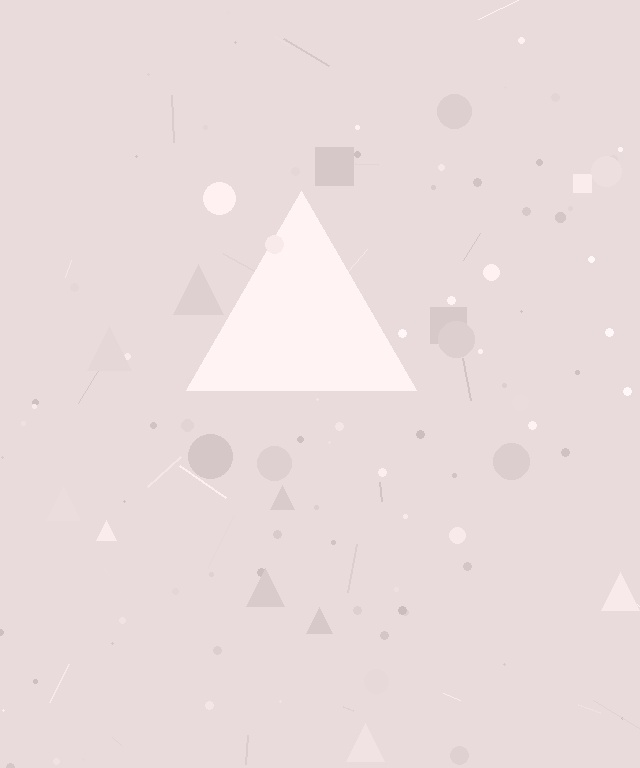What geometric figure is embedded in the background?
A triangle is embedded in the background.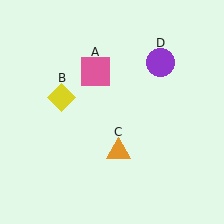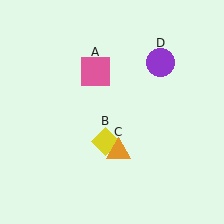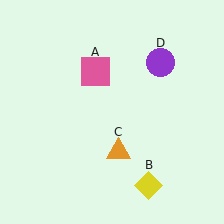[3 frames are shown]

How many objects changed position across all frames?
1 object changed position: yellow diamond (object B).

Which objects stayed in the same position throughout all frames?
Pink square (object A) and orange triangle (object C) and purple circle (object D) remained stationary.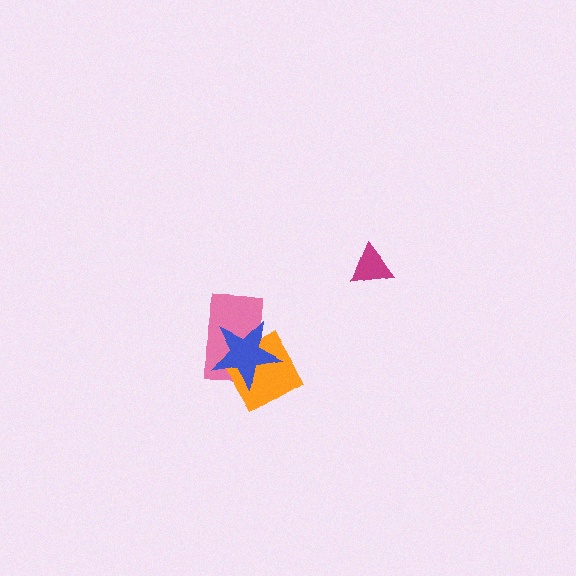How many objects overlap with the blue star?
2 objects overlap with the blue star.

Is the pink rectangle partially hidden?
Yes, it is partially covered by another shape.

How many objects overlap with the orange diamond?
2 objects overlap with the orange diamond.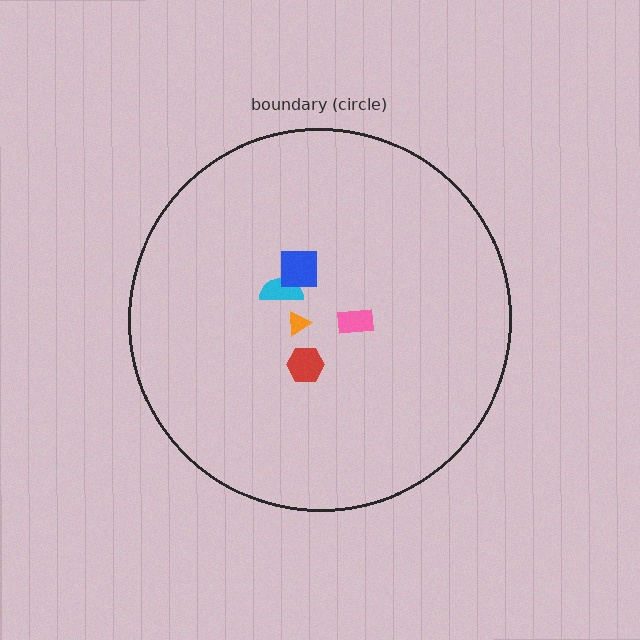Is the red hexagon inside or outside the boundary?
Inside.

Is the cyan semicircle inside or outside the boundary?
Inside.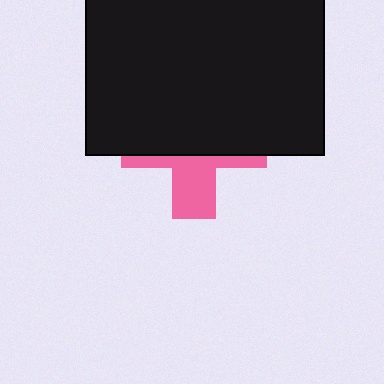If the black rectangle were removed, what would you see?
You would see the complete pink cross.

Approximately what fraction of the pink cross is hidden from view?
Roughly 63% of the pink cross is hidden behind the black rectangle.